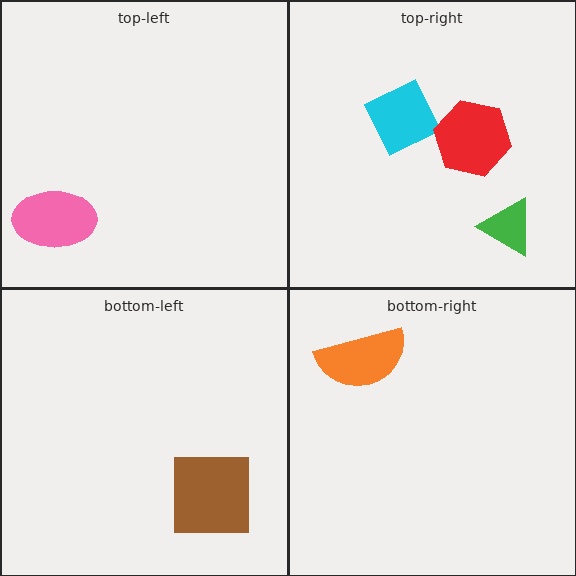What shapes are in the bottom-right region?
The orange semicircle.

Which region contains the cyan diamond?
The top-right region.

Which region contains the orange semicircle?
The bottom-right region.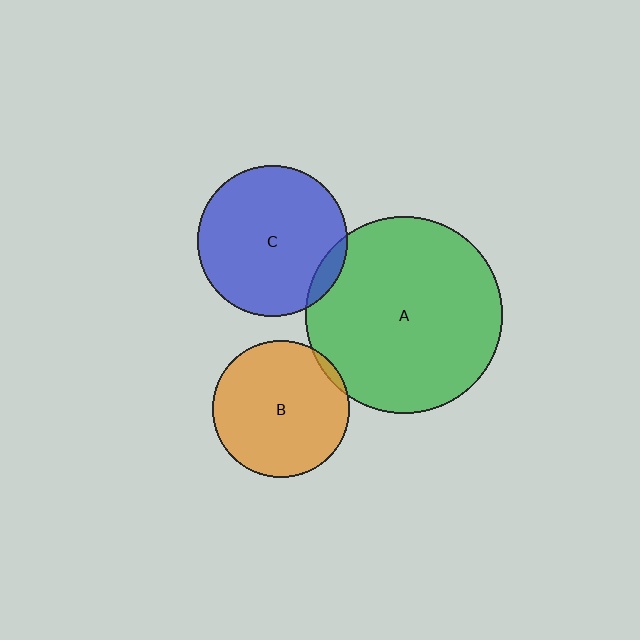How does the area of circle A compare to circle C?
Approximately 1.7 times.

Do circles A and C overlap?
Yes.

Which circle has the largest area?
Circle A (green).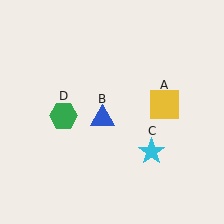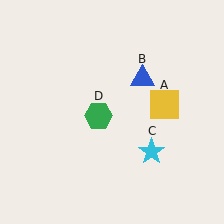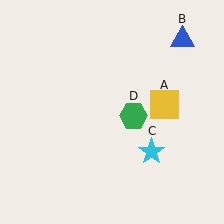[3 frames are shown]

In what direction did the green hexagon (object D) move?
The green hexagon (object D) moved right.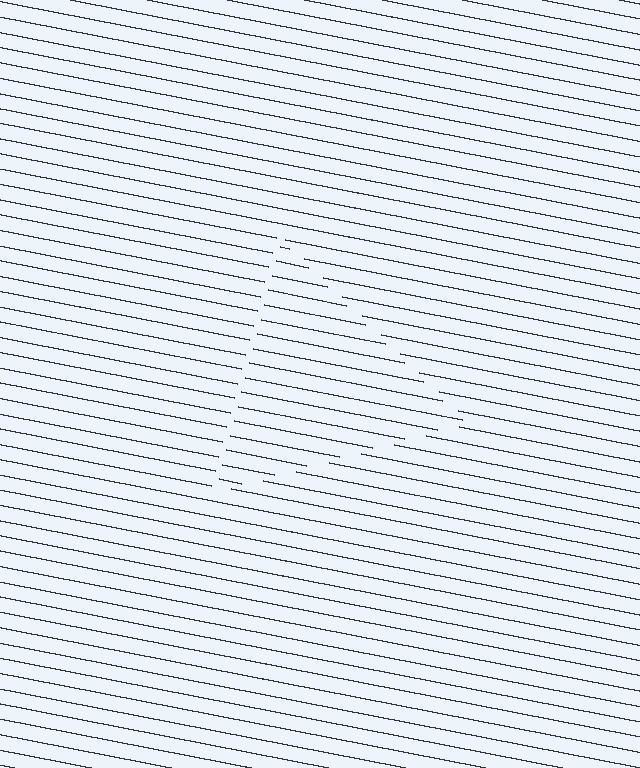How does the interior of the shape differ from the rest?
The interior of the shape contains the same grating, shifted by half a period — the contour is defined by the phase discontinuity where line-ends from the inner and outer gratings abut.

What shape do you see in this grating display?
An illusory triangle. The interior of the shape contains the same grating, shifted by half a period — the contour is defined by the phase discontinuity where line-ends from the inner and outer gratings abut.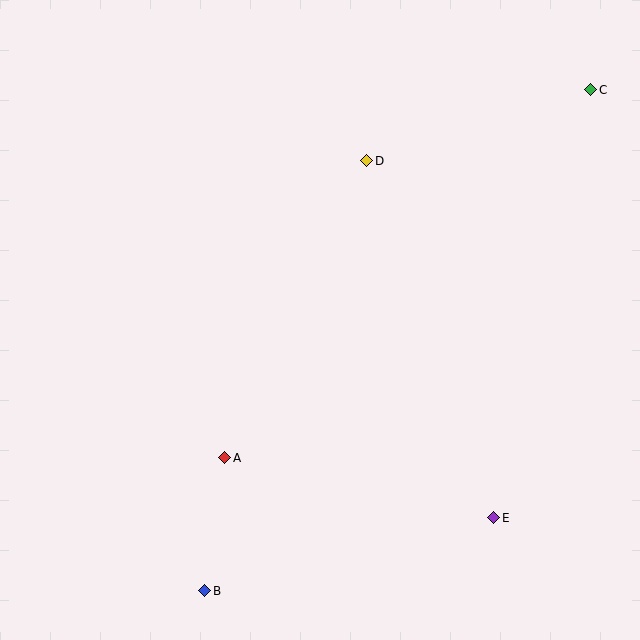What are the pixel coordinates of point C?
Point C is at (591, 90).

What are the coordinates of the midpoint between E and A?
The midpoint between E and A is at (359, 488).